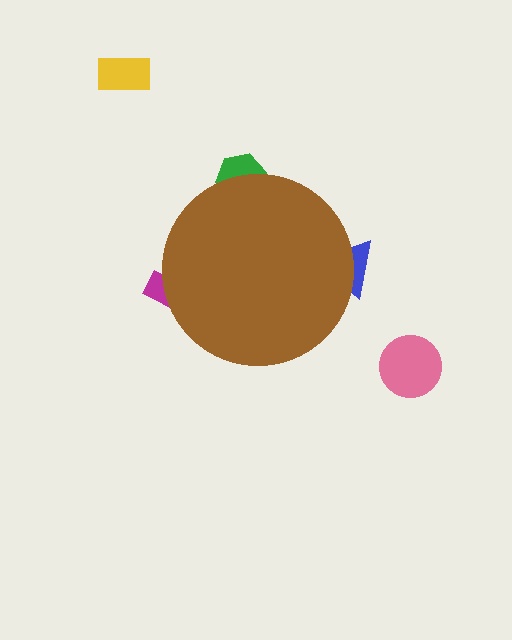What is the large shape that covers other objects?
A brown circle.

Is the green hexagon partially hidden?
Yes, the green hexagon is partially hidden behind the brown circle.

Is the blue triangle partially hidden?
Yes, the blue triangle is partially hidden behind the brown circle.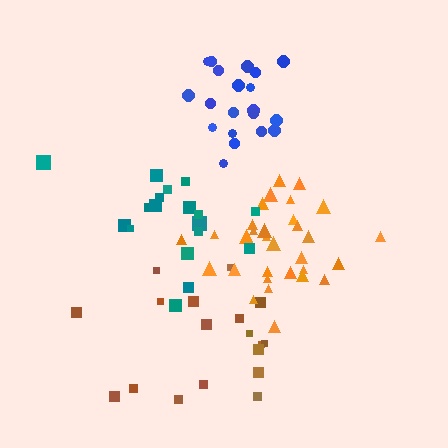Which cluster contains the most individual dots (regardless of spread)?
Orange (31).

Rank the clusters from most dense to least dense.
orange, blue, teal, brown.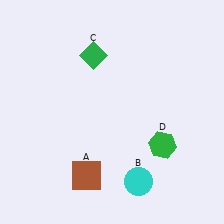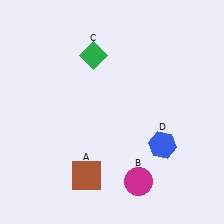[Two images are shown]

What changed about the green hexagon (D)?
In Image 1, D is green. In Image 2, it changed to blue.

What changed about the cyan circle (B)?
In Image 1, B is cyan. In Image 2, it changed to magenta.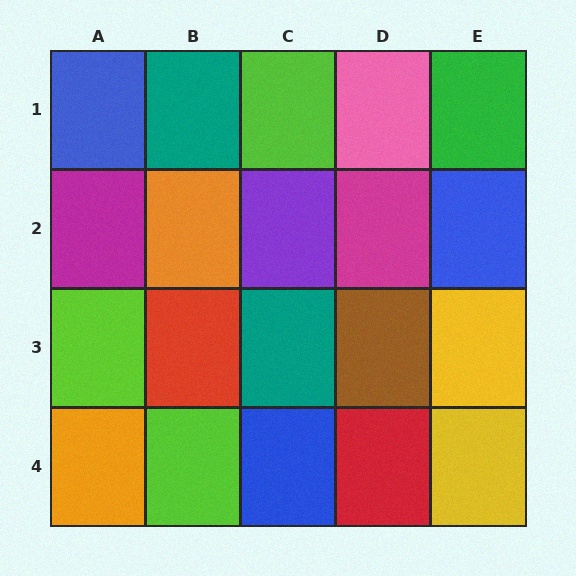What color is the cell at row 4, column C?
Blue.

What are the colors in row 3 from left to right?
Lime, red, teal, brown, yellow.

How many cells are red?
2 cells are red.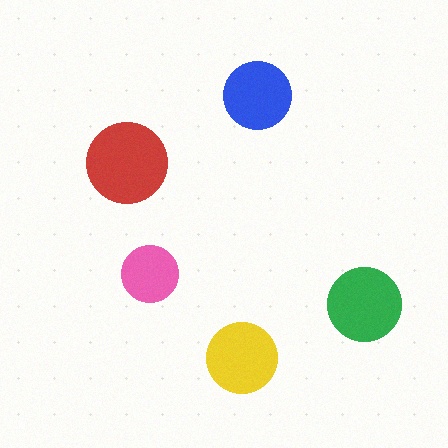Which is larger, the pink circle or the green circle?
The green one.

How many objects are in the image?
There are 5 objects in the image.